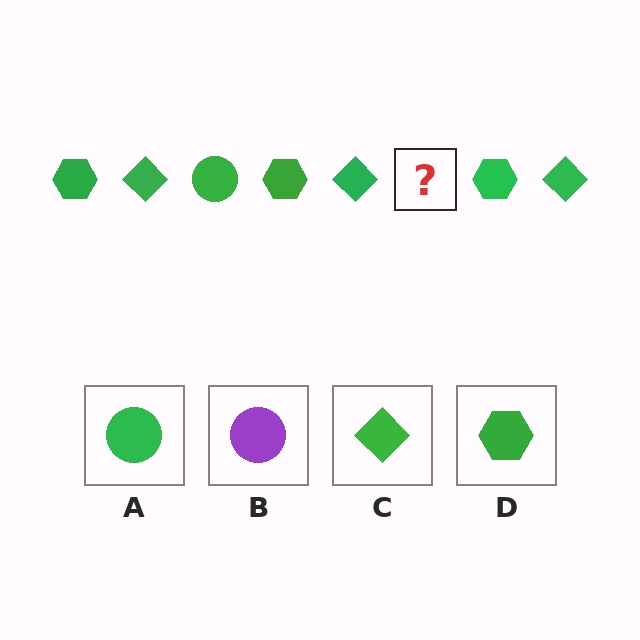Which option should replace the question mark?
Option A.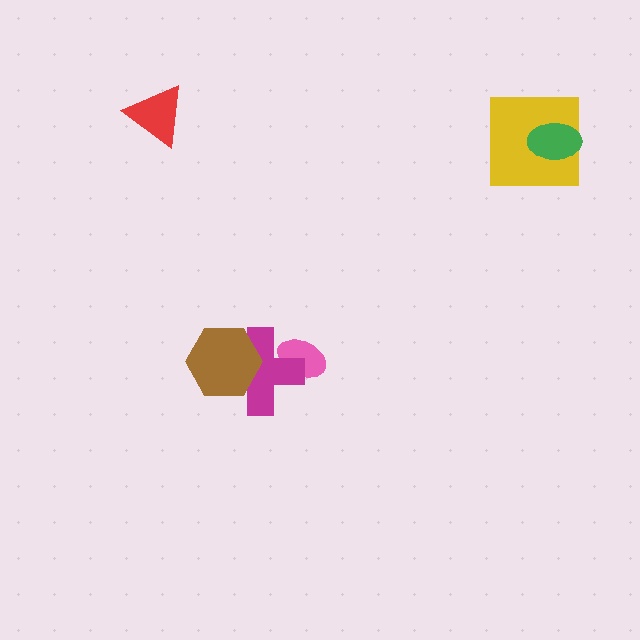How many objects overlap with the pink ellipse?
1 object overlaps with the pink ellipse.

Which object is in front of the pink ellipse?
The magenta cross is in front of the pink ellipse.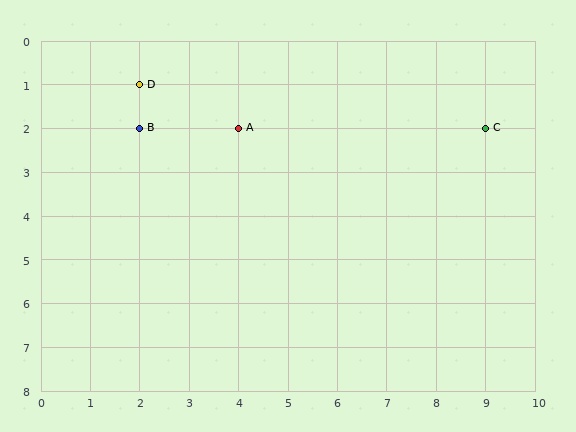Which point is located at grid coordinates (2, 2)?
Point B is at (2, 2).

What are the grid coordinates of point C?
Point C is at grid coordinates (9, 2).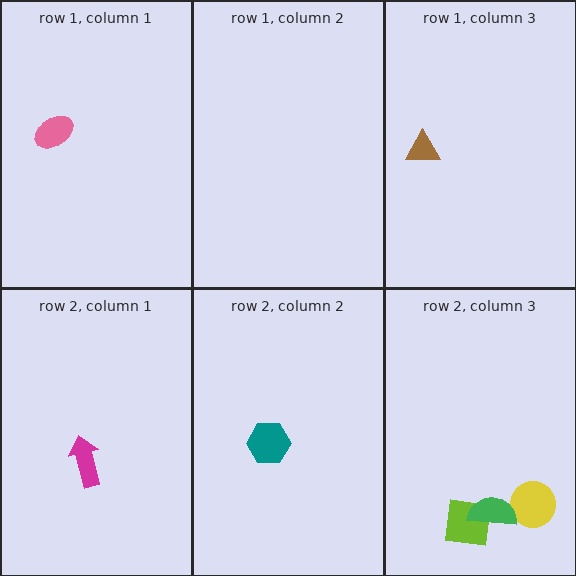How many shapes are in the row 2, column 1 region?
1.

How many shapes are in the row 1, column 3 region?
1.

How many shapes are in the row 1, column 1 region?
1.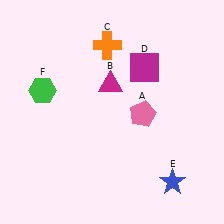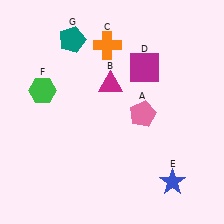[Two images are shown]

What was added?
A teal pentagon (G) was added in Image 2.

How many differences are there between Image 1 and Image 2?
There is 1 difference between the two images.